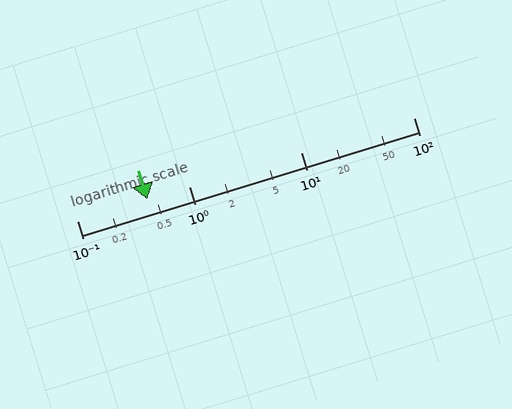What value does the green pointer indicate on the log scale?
The pointer indicates approximately 0.42.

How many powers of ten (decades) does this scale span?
The scale spans 3 decades, from 0.1 to 100.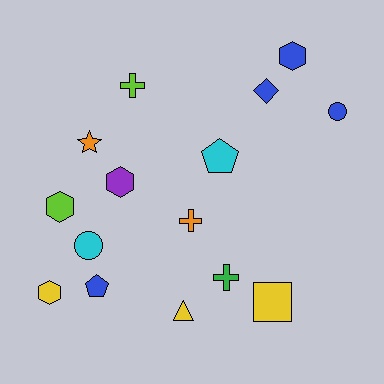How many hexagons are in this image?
There are 4 hexagons.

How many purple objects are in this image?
There is 1 purple object.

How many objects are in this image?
There are 15 objects.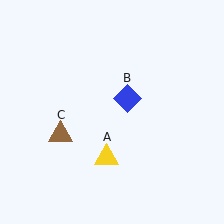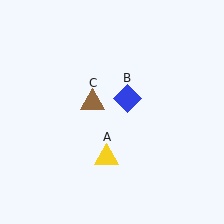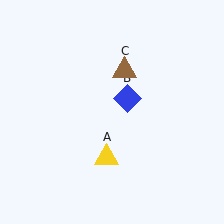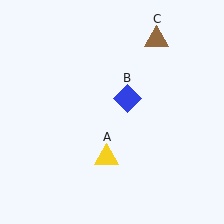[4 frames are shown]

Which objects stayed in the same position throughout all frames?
Yellow triangle (object A) and blue diamond (object B) remained stationary.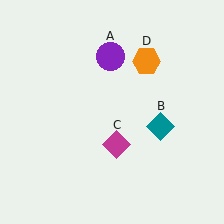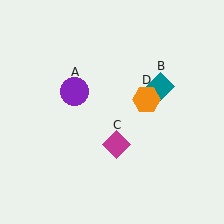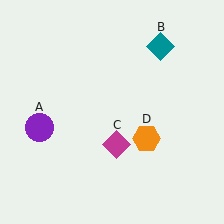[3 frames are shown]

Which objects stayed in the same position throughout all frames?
Magenta diamond (object C) remained stationary.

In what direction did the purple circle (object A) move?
The purple circle (object A) moved down and to the left.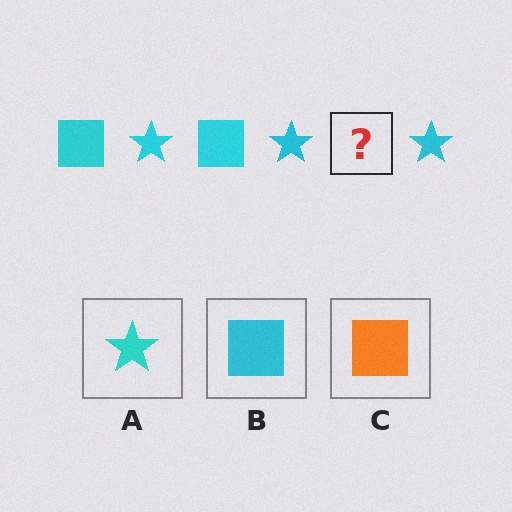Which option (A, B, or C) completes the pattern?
B.